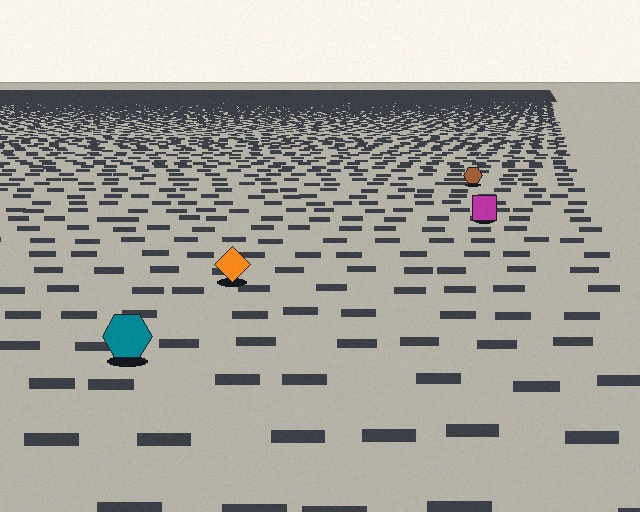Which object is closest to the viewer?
The teal hexagon is closest. The texture marks near it are larger and more spread out.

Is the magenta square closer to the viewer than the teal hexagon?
No. The teal hexagon is closer — you can tell from the texture gradient: the ground texture is coarser near it.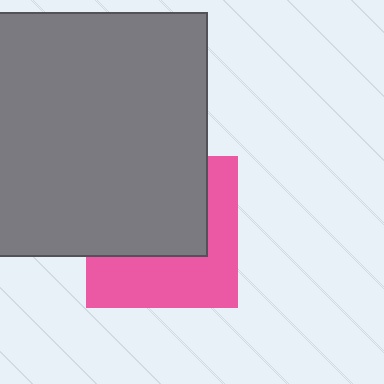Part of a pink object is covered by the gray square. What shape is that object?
It is a square.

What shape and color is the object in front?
The object in front is a gray square.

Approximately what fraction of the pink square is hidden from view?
Roughly 54% of the pink square is hidden behind the gray square.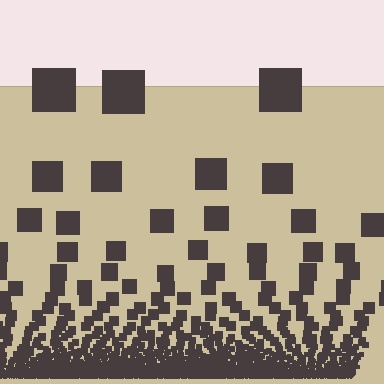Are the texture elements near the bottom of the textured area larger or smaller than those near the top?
Smaller. The gradient is inverted — elements near the bottom are smaller and denser.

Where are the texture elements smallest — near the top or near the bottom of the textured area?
Near the bottom.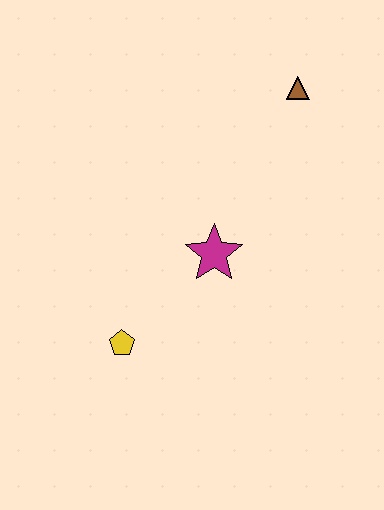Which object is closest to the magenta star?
The yellow pentagon is closest to the magenta star.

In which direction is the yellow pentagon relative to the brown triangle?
The yellow pentagon is below the brown triangle.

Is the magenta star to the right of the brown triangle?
No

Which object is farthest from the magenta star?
The brown triangle is farthest from the magenta star.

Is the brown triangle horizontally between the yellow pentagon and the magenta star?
No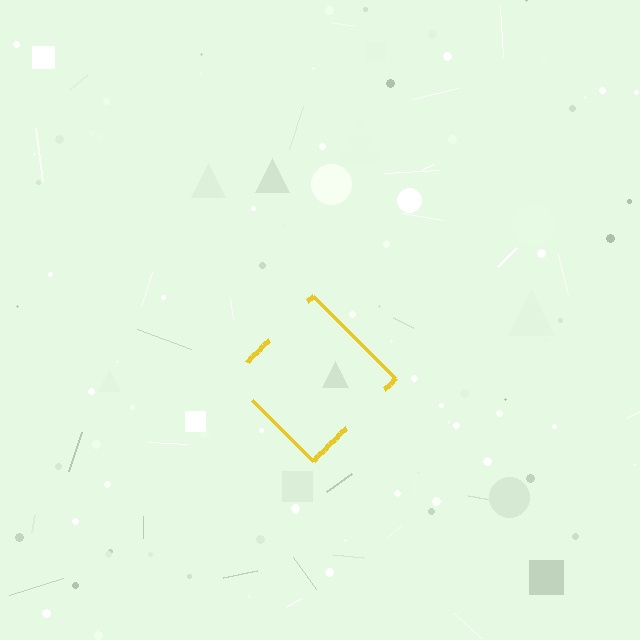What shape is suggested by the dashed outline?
The dashed outline suggests a diamond.